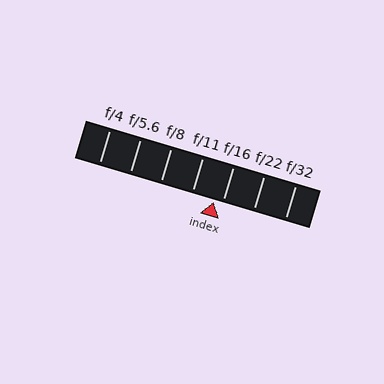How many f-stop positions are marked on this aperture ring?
There are 7 f-stop positions marked.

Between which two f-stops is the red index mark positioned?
The index mark is between f/11 and f/16.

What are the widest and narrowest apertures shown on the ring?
The widest aperture shown is f/4 and the narrowest is f/32.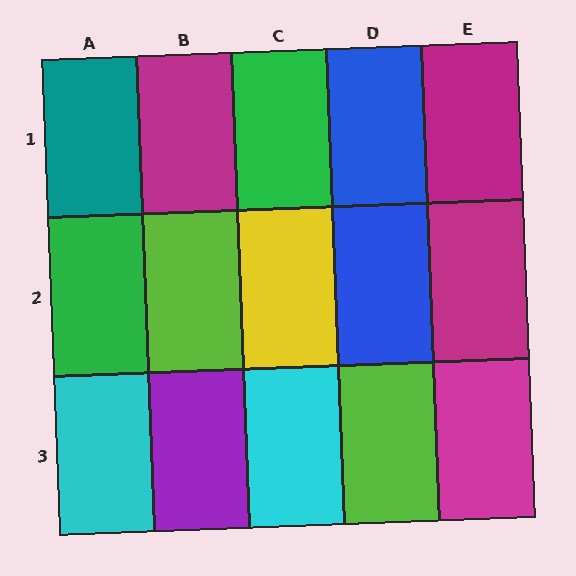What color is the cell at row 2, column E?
Magenta.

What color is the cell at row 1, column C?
Green.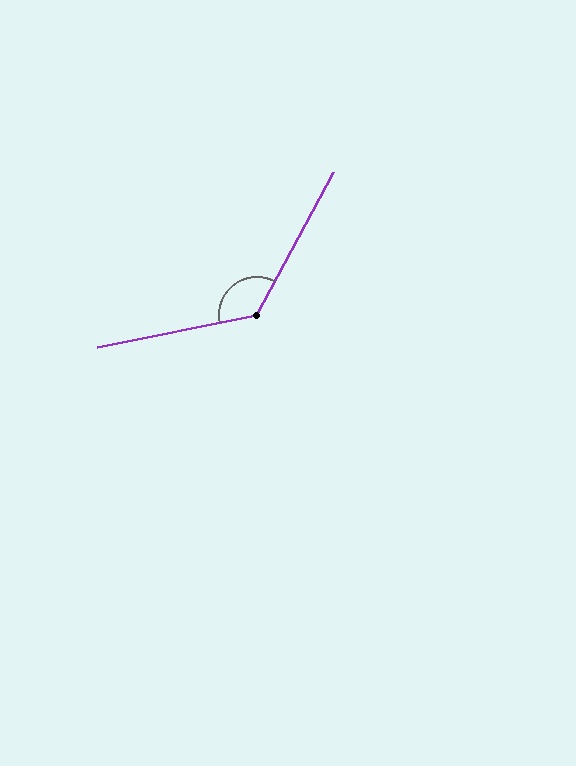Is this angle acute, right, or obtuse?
It is obtuse.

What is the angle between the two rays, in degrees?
Approximately 130 degrees.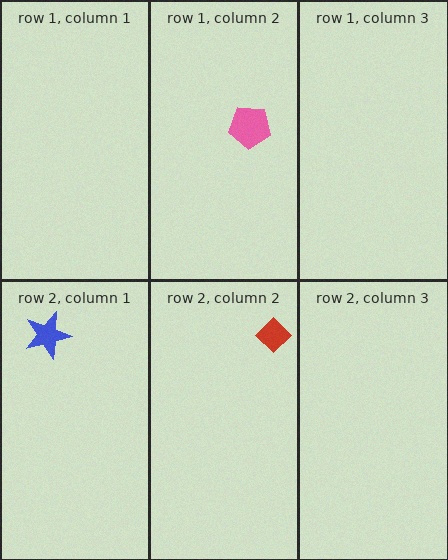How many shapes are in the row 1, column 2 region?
1.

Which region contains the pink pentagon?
The row 1, column 2 region.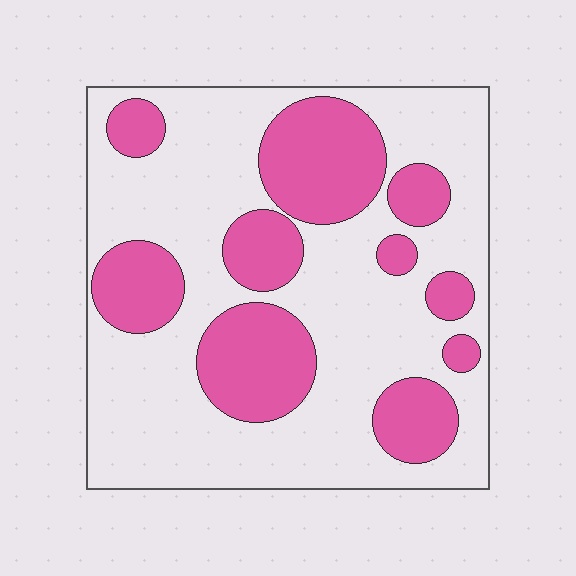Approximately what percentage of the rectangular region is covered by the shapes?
Approximately 35%.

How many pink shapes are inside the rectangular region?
10.